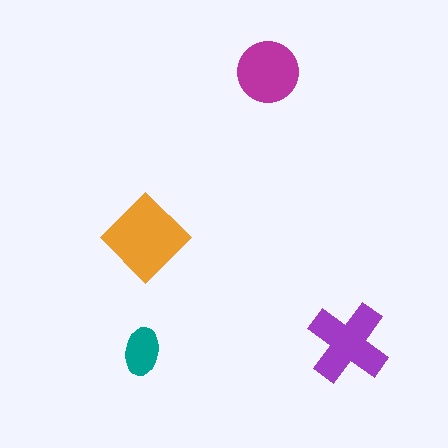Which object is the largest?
The orange diamond.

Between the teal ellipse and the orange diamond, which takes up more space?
The orange diamond.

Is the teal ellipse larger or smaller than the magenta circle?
Smaller.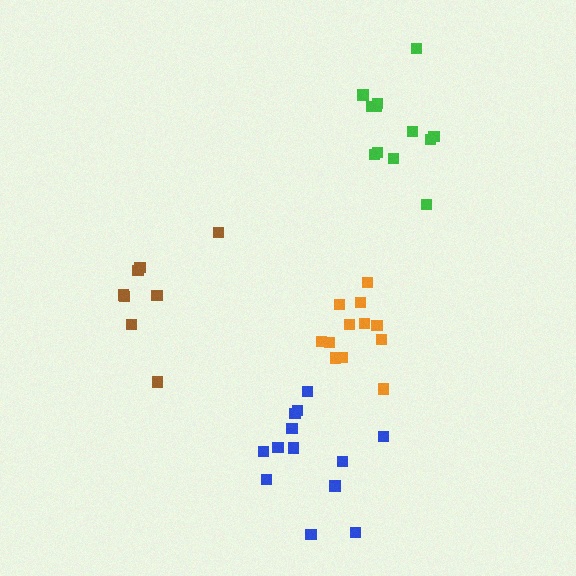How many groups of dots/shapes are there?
There are 4 groups.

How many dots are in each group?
Group 1: 12 dots, Group 2: 8 dots, Group 3: 13 dots, Group 4: 12 dots (45 total).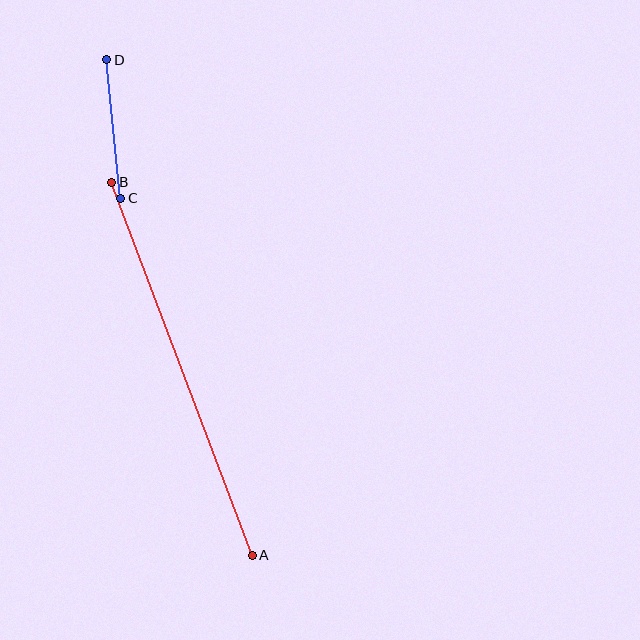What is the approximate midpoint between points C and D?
The midpoint is at approximately (114, 129) pixels.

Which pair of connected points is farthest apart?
Points A and B are farthest apart.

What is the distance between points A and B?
The distance is approximately 399 pixels.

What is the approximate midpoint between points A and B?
The midpoint is at approximately (182, 369) pixels.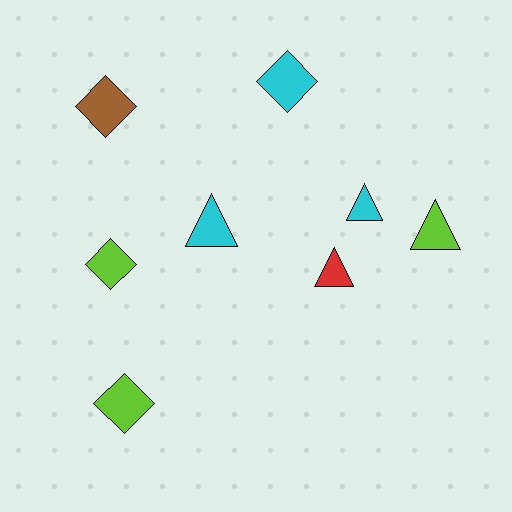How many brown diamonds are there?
There is 1 brown diamond.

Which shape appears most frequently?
Triangle, with 4 objects.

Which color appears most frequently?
Cyan, with 3 objects.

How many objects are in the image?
There are 8 objects.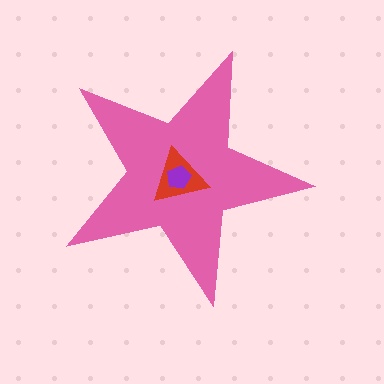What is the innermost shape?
The purple pentagon.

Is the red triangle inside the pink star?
Yes.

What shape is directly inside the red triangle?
The purple pentagon.